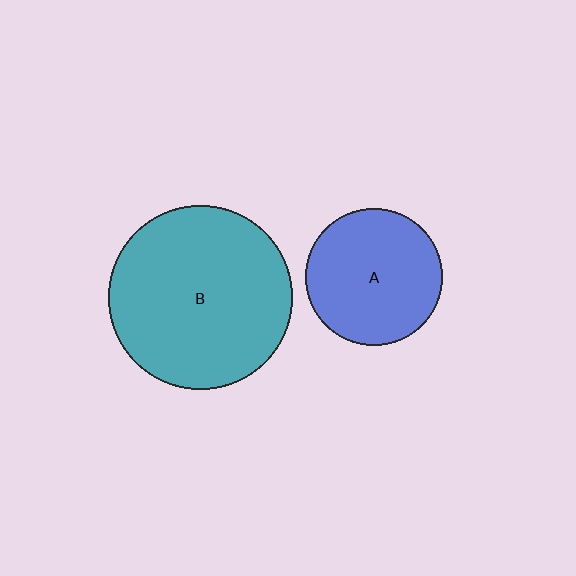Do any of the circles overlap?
No, none of the circles overlap.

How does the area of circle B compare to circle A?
Approximately 1.8 times.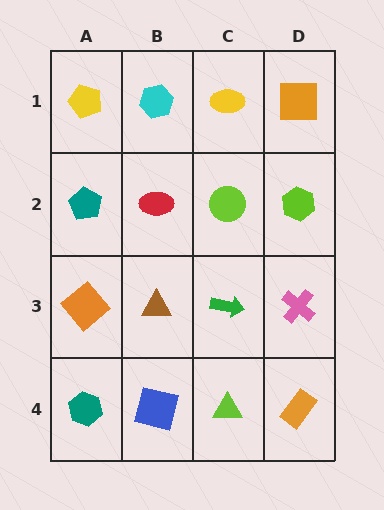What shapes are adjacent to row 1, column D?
A lime hexagon (row 2, column D), a yellow ellipse (row 1, column C).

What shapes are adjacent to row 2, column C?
A yellow ellipse (row 1, column C), a green arrow (row 3, column C), a red ellipse (row 2, column B), a lime hexagon (row 2, column D).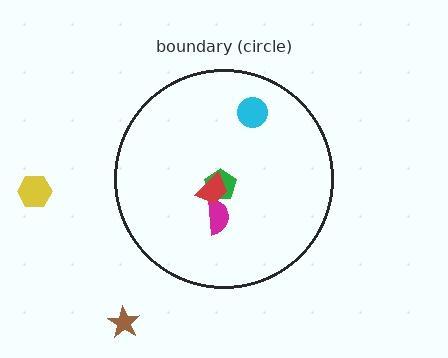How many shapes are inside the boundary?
4 inside, 2 outside.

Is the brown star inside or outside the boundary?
Outside.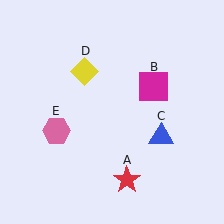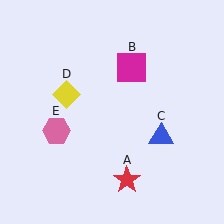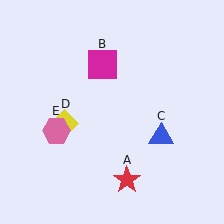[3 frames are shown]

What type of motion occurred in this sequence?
The magenta square (object B), yellow diamond (object D) rotated counterclockwise around the center of the scene.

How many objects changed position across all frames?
2 objects changed position: magenta square (object B), yellow diamond (object D).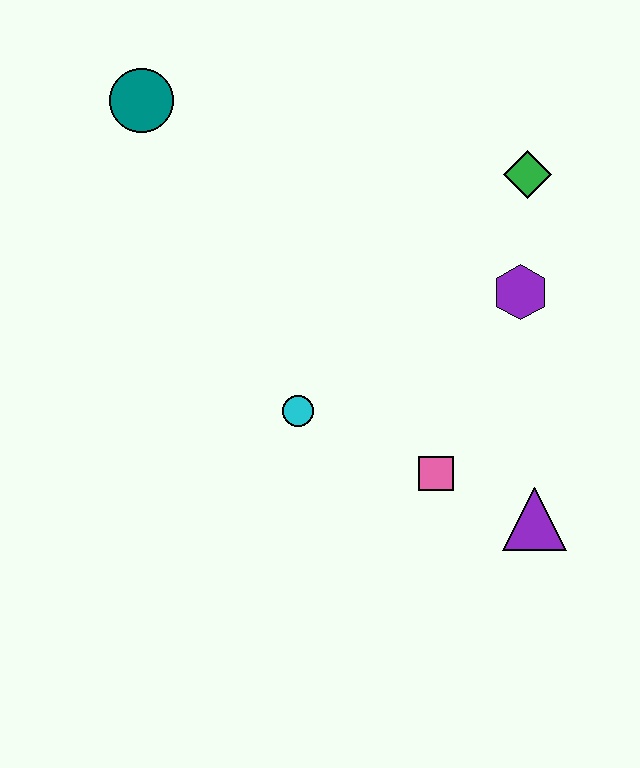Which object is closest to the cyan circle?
The pink square is closest to the cyan circle.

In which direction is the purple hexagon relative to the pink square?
The purple hexagon is above the pink square.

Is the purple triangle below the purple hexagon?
Yes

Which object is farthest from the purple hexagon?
The teal circle is farthest from the purple hexagon.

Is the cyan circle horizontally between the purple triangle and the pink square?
No